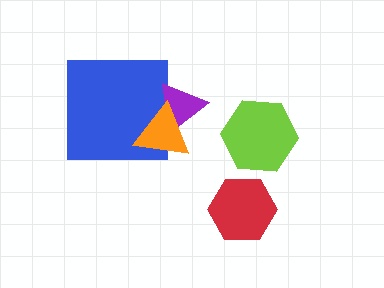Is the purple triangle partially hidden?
Yes, it is partially covered by another shape.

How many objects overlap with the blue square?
2 objects overlap with the blue square.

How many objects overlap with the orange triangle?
2 objects overlap with the orange triangle.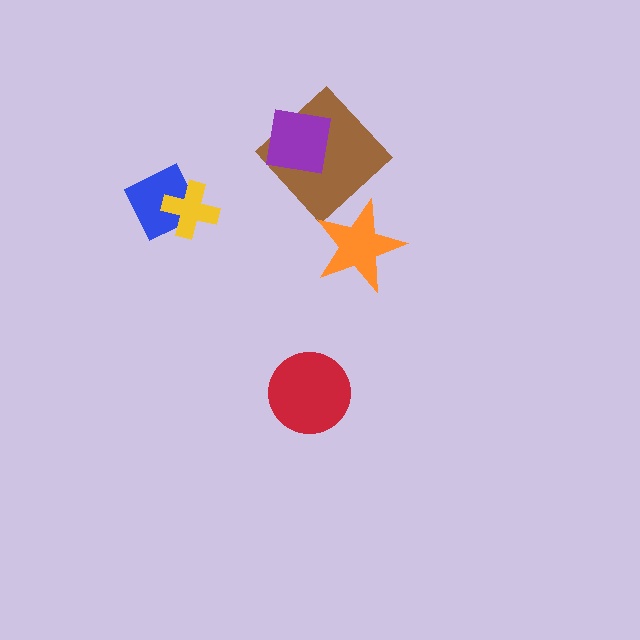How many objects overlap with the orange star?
0 objects overlap with the orange star.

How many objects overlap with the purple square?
1 object overlaps with the purple square.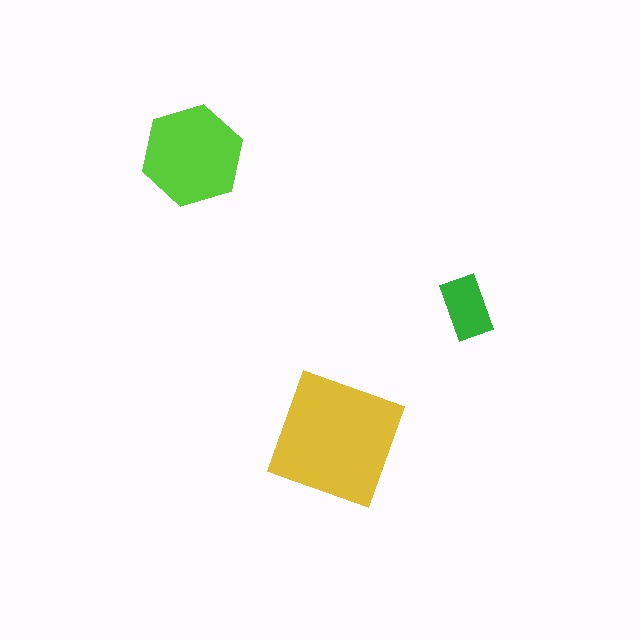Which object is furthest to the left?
The lime hexagon is leftmost.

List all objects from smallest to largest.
The green rectangle, the lime hexagon, the yellow square.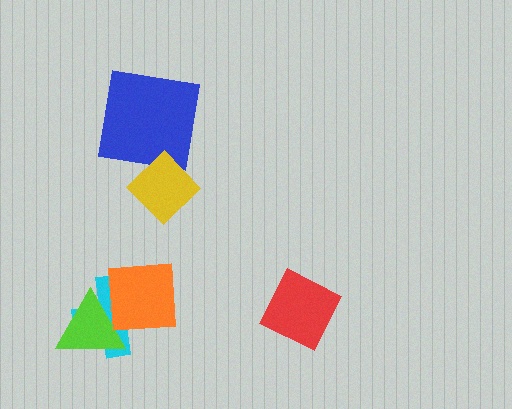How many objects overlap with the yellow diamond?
0 objects overlap with the yellow diamond.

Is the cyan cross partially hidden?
Yes, it is partially covered by another shape.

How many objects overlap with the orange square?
2 objects overlap with the orange square.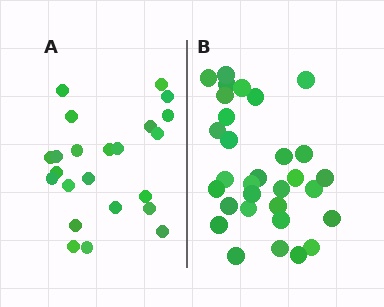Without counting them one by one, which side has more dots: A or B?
Region B (the right region) has more dots.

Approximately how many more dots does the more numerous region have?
Region B has roughly 8 or so more dots than region A.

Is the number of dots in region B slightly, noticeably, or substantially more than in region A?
Region B has noticeably more, but not dramatically so. The ratio is roughly 1.3 to 1.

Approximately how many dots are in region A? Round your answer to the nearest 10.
About 20 dots. (The exact count is 23, which rounds to 20.)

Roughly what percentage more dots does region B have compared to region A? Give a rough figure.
About 35% more.